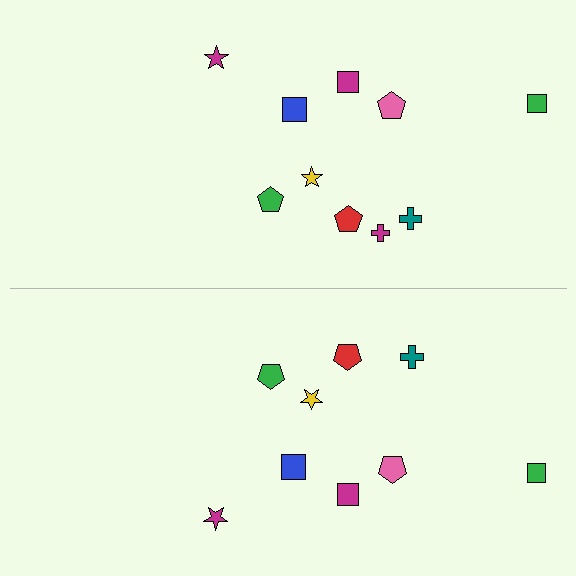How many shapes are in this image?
There are 19 shapes in this image.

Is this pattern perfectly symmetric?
No, the pattern is not perfectly symmetric. A magenta cross is missing from the bottom side.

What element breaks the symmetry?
A magenta cross is missing from the bottom side.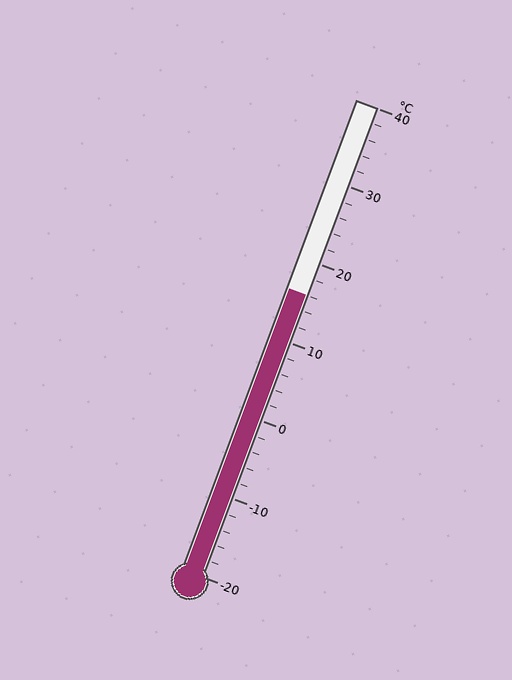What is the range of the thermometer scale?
The thermometer scale ranges from -20°C to 40°C.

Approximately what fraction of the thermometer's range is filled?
The thermometer is filled to approximately 60% of its range.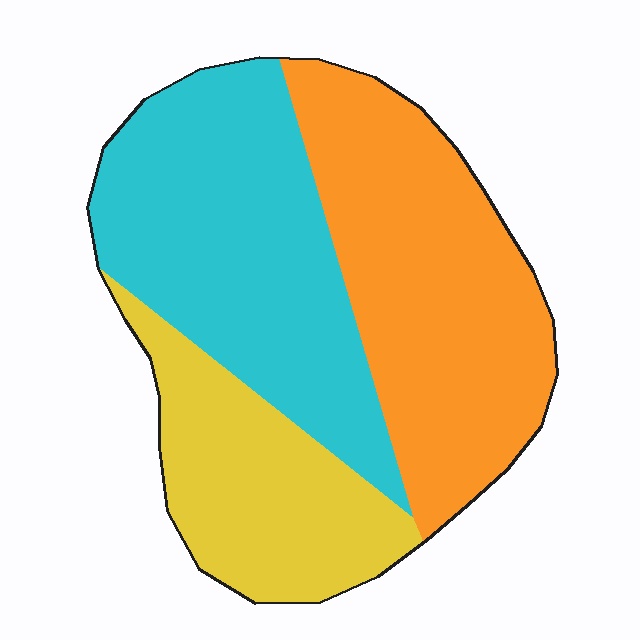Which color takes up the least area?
Yellow, at roughly 25%.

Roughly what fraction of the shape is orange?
Orange takes up about three eighths (3/8) of the shape.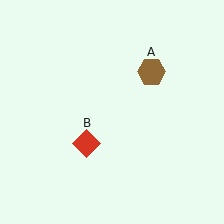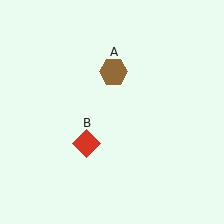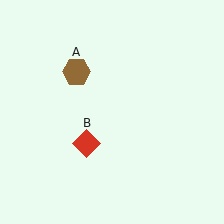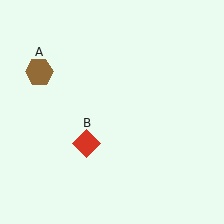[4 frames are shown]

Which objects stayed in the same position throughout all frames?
Red diamond (object B) remained stationary.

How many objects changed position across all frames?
1 object changed position: brown hexagon (object A).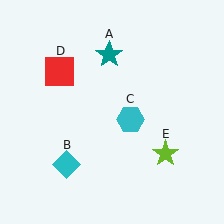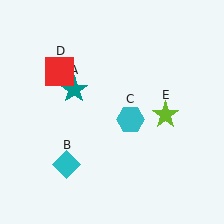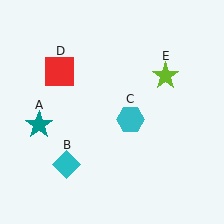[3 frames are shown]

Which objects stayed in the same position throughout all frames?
Cyan diamond (object B) and cyan hexagon (object C) and red square (object D) remained stationary.